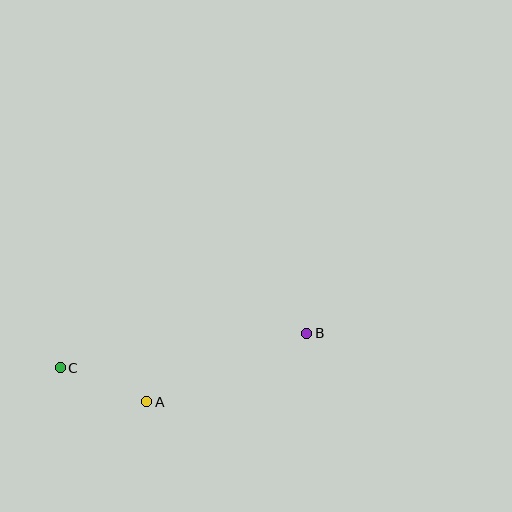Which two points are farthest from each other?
Points B and C are farthest from each other.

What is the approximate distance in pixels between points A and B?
The distance between A and B is approximately 174 pixels.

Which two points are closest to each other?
Points A and C are closest to each other.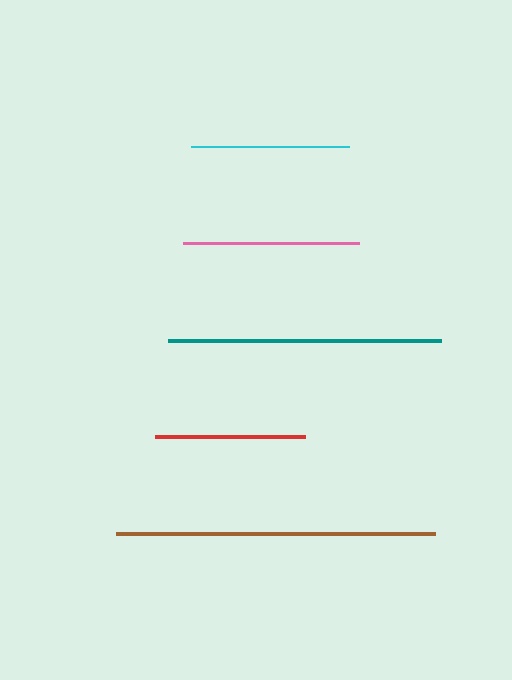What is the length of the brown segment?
The brown segment is approximately 319 pixels long.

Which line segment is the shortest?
The red line is the shortest at approximately 151 pixels.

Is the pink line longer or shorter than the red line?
The pink line is longer than the red line.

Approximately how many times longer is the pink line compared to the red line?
The pink line is approximately 1.2 times the length of the red line.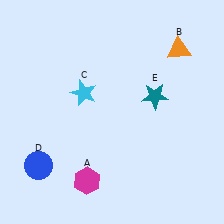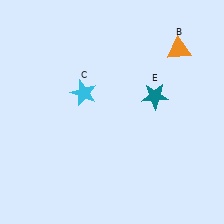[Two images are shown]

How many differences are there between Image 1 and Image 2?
There are 2 differences between the two images.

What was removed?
The blue circle (D), the magenta hexagon (A) were removed in Image 2.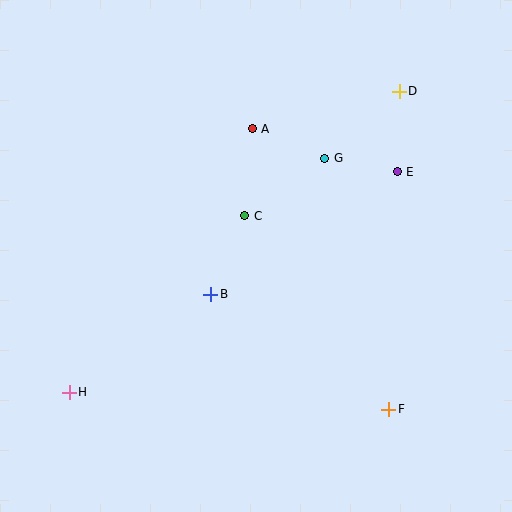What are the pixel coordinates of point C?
Point C is at (245, 216).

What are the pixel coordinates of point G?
Point G is at (325, 158).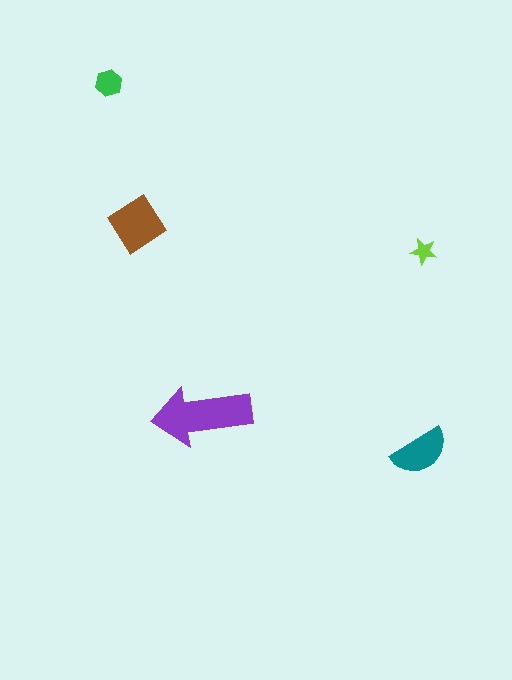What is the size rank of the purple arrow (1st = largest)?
1st.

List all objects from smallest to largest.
The lime star, the green hexagon, the teal semicircle, the brown diamond, the purple arrow.